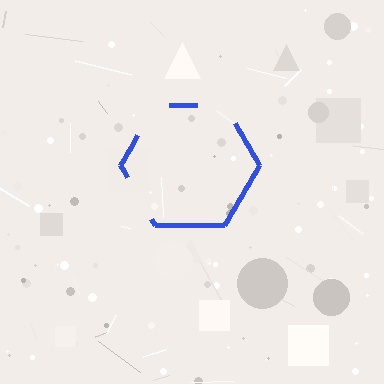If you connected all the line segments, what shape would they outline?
They would outline a hexagon.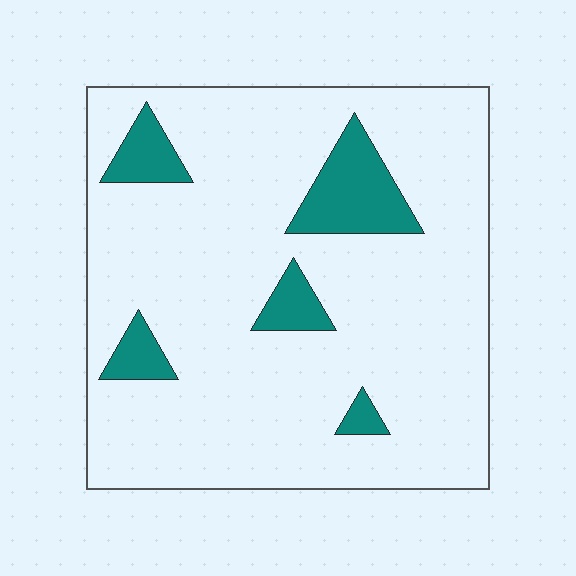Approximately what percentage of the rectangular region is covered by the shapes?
Approximately 10%.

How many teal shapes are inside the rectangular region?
5.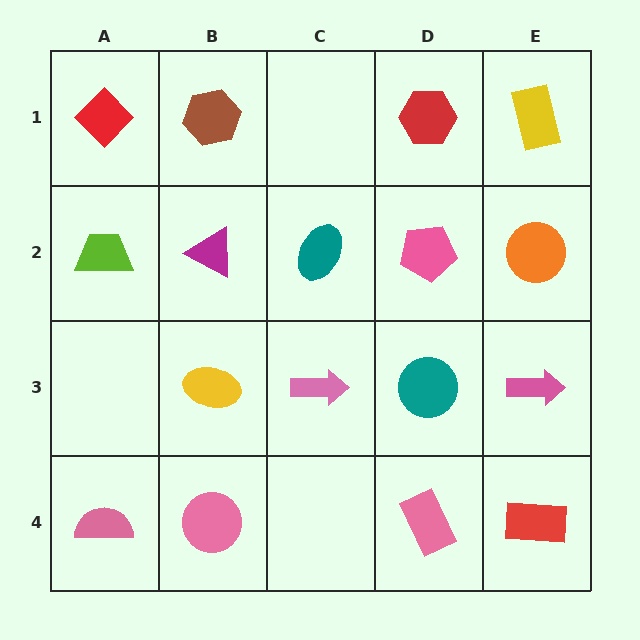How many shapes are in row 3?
4 shapes.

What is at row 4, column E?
A red rectangle.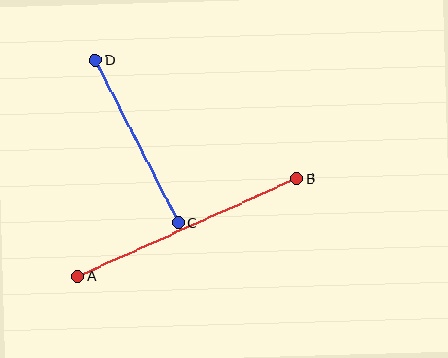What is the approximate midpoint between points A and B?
The midpoint is at approximately (187, 228) pixels.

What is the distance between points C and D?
The distance is approximately 183 pixels.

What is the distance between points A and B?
The distance is approximately 240 pixels.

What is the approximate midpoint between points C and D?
The midpoint is at approximately (137, 142) pixels.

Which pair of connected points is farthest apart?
Points A and B are farthest apart.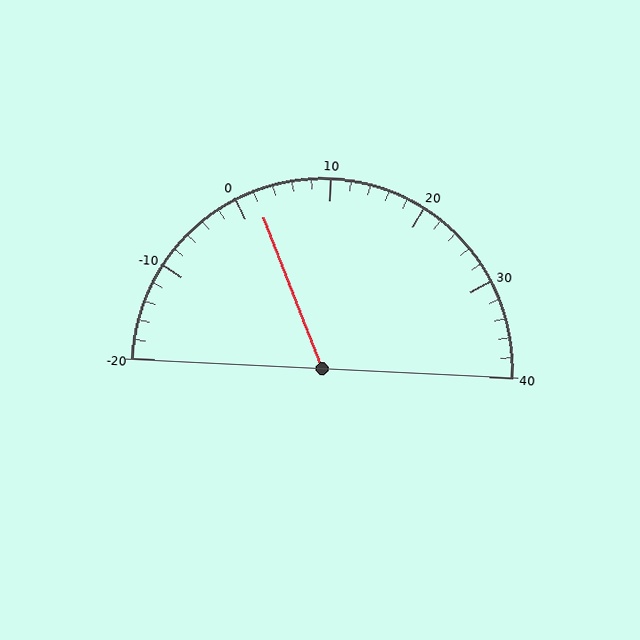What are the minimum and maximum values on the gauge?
The gauge ranges from -20 to 40.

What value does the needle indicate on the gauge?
The needle indicates approximately 2.